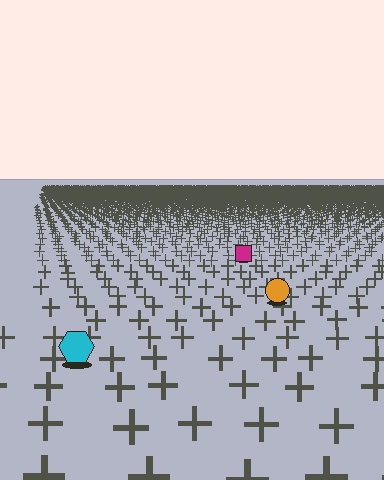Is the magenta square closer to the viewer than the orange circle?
No. The orange circle is closer — you can tell from the texture gradient: the ground texture is coarser near it.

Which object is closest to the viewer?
The cyan hexagon is closest. The texture marks near it are larger and more spread out.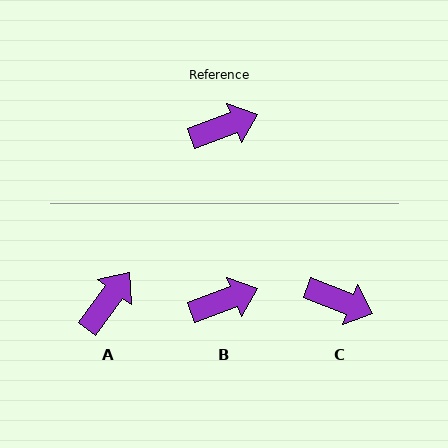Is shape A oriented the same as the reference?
No, it is off by about 33 degrees.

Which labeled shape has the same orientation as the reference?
B.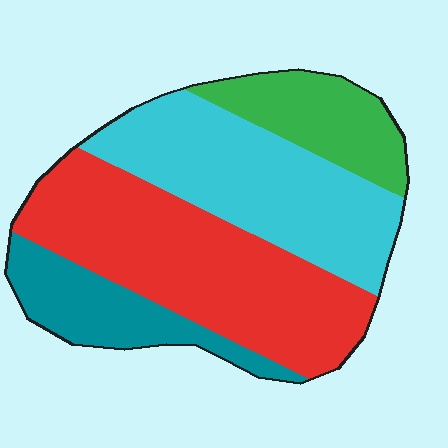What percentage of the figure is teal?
Teal takes up less than a quarter of the figure.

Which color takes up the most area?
Red, at roughly 40%.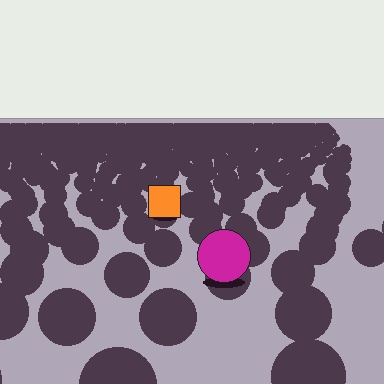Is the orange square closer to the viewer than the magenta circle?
No. The magenta circle is closer — you can tell from the texture gradient: the ground texture is coarser near it.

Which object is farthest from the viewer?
The orange square is farthest from the viewer. It appears smaller and the ground texture around it is denser.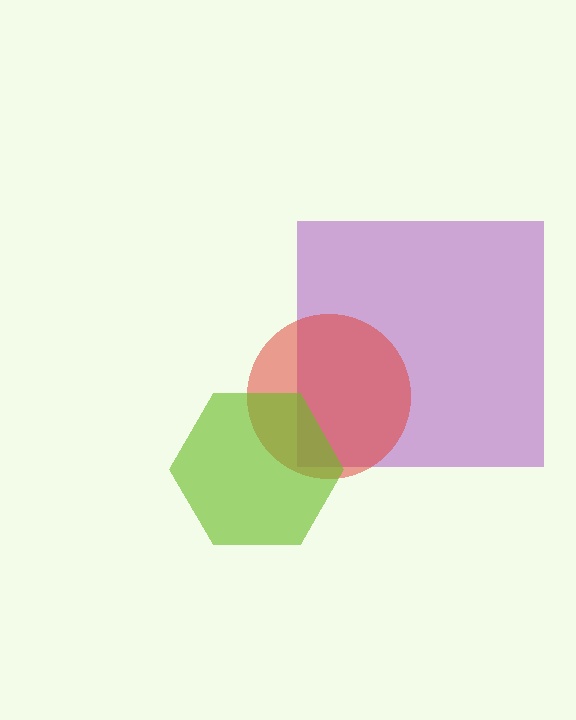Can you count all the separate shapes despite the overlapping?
Yes, there are 3 separate shapes.